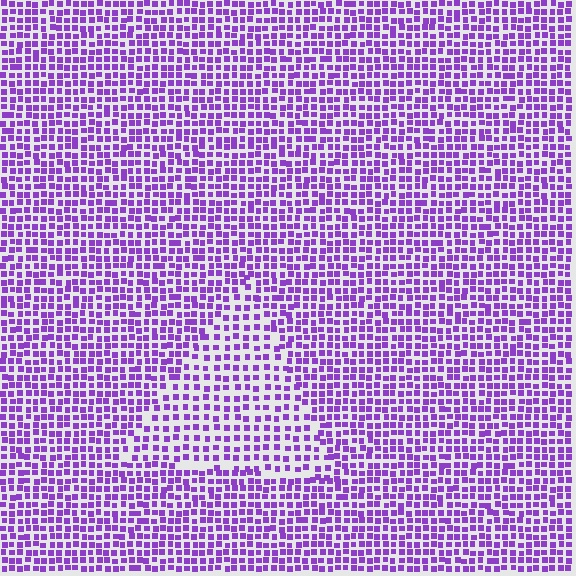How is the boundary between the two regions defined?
The boundary is defined by a change in element density (approximately 1.6x ratio). All elements are the same color, size, and shape.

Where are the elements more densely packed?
The elements are more densely packed outside the triangle boundary.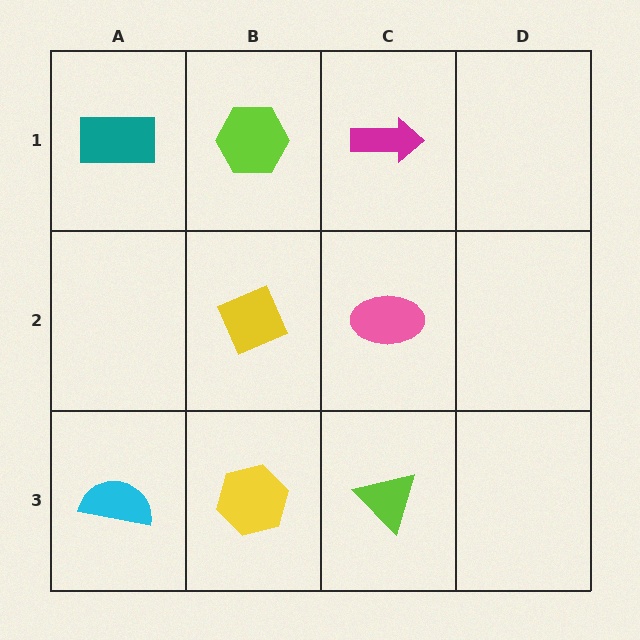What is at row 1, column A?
A teal rectangle.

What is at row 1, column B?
A lime hexagon.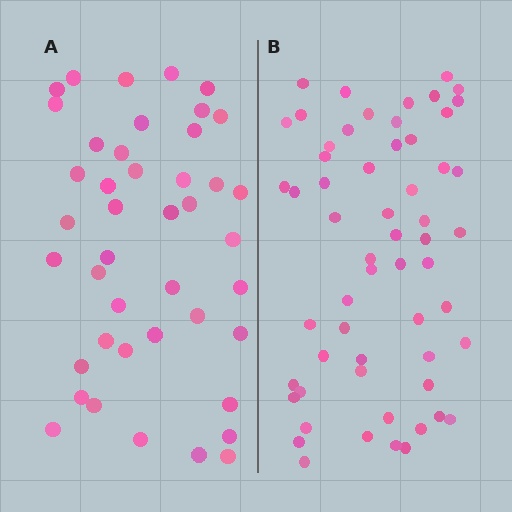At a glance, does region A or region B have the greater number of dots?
Region B (the right region) has more dots.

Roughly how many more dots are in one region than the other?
Region B has approximately 15 more dots than region A.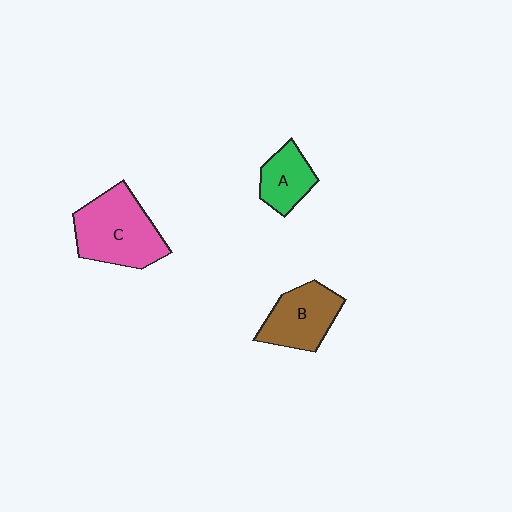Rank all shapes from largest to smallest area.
From largest to smallest: C (pink), B (brown), A (green).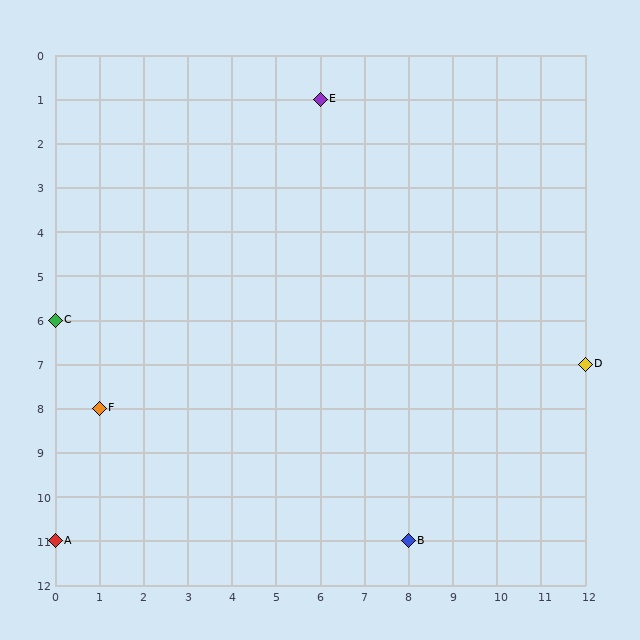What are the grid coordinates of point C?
Point C is at grid coordinates (0, 6).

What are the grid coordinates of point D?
Point D is at grid coordinates (12, 7).